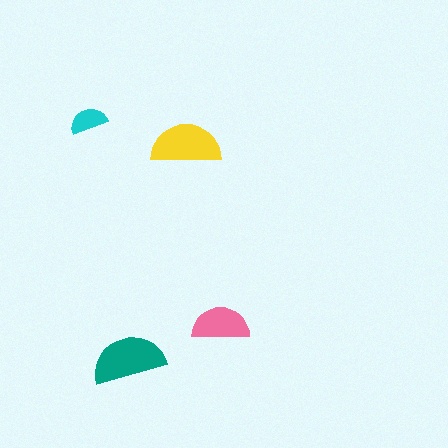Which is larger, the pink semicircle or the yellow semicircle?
The yellow one.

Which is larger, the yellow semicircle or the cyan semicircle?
The yellow one.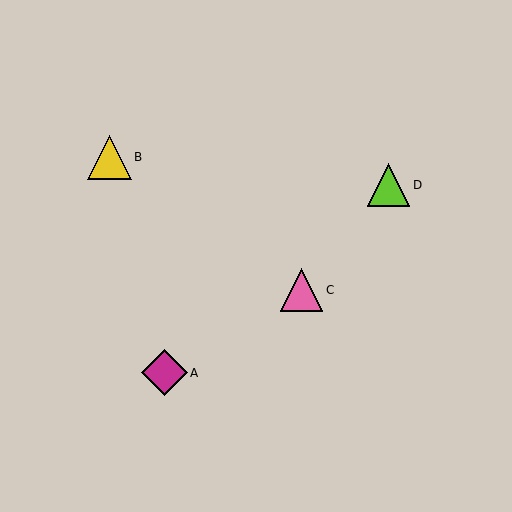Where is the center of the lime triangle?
The center of the lime triangle is at (389, 185).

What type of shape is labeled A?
Shape A is a magenta diamond.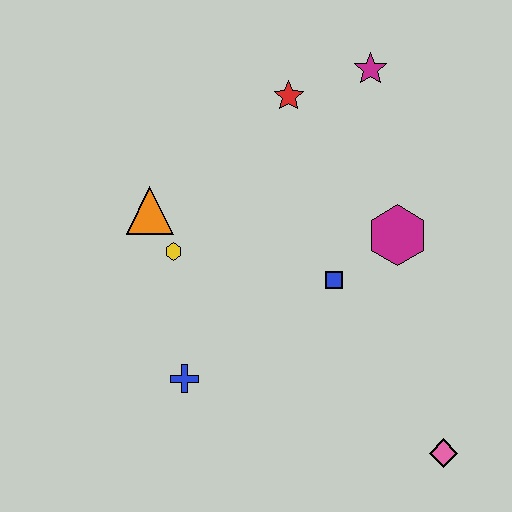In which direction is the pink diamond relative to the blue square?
The pink diamond is below the blue square.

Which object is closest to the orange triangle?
The yellow hexagon is closest to the orange triangle.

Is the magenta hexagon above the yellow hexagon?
Yes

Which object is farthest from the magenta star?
The pink diamond is farthest from the magenta star.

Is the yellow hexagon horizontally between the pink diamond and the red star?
No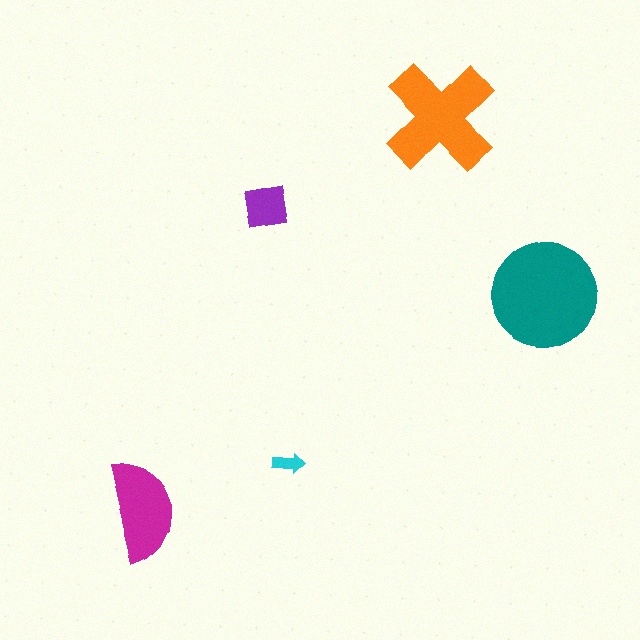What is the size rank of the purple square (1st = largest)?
4th.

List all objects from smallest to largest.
The cyan arrow, the purple square, the magenta semicircle, the orange cross, the teal circle.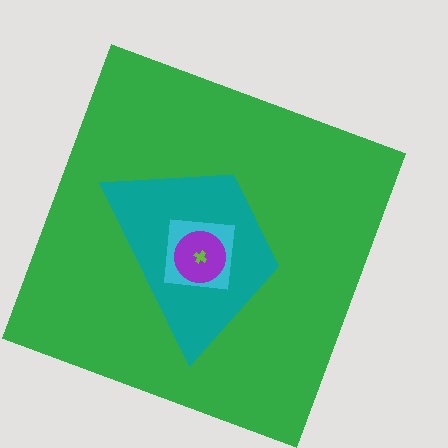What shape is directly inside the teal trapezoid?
The cyan square.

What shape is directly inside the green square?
The teal trapezoid.